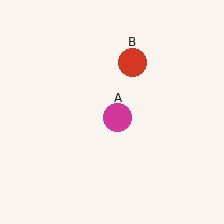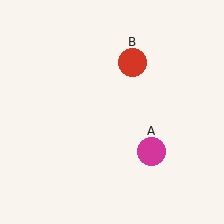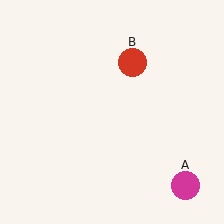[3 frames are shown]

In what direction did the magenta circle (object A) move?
The magenta circle (object A) moved down and to the right.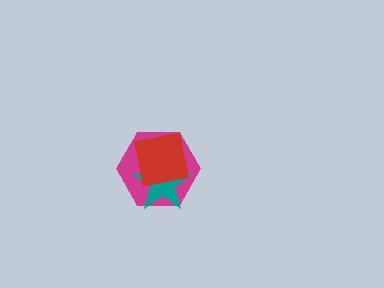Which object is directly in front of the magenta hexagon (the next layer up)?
The teal star is directly in front of the magenta hexagon.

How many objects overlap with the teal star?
2 objects overlap with the teal star.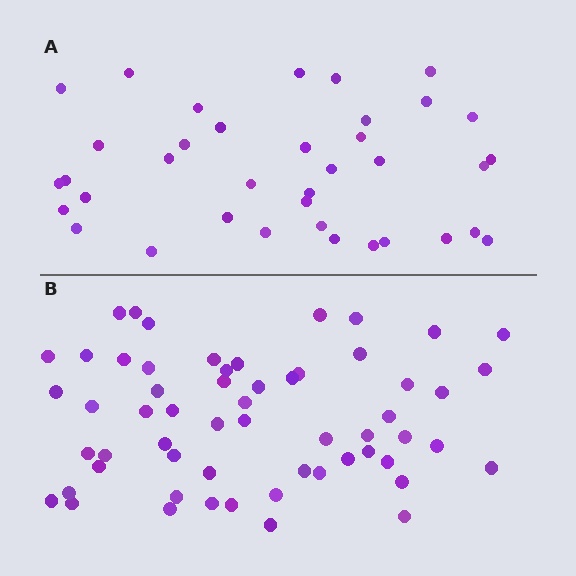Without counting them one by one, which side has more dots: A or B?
Region B (the bottom region) has more dots.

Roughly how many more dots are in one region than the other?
Region B has approximately 20 more dots than region A.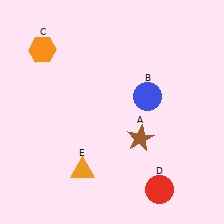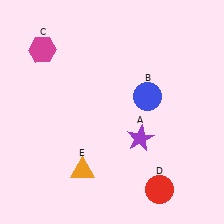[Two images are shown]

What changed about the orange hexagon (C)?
In Image 1, C is orange. In Image 2, it changed to magenta.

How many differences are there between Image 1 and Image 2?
There are 2 differences between the two images.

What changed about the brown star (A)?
In Image 1, A is brown. In Image 2, it changed to purple.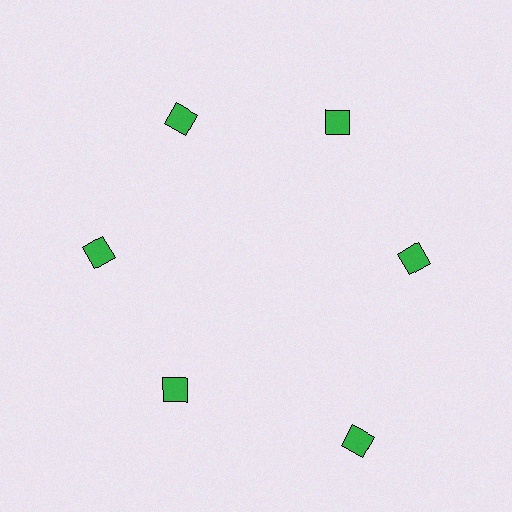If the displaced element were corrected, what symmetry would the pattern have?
It would have 6-fold rotational symmetry — the pattern would map onto itself every 60 degrees.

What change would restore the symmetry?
The symmetry would be restored by moving it inward, back onto the ring so that all 6 diamonds sit at equal angles and equal distance from the center.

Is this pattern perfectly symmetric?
No. The 6 green diamonds are arranged in a ring, but one element near the 5 o'clock position is pushed outward from the center, breaking the 6-fold rotational symmetry.